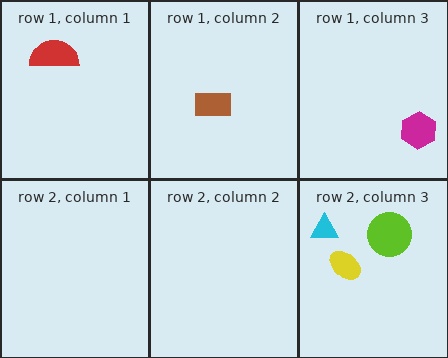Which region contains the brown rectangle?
The row 1, column 2 region.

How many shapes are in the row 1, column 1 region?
1.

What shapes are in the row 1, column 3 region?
The magenta hexagon.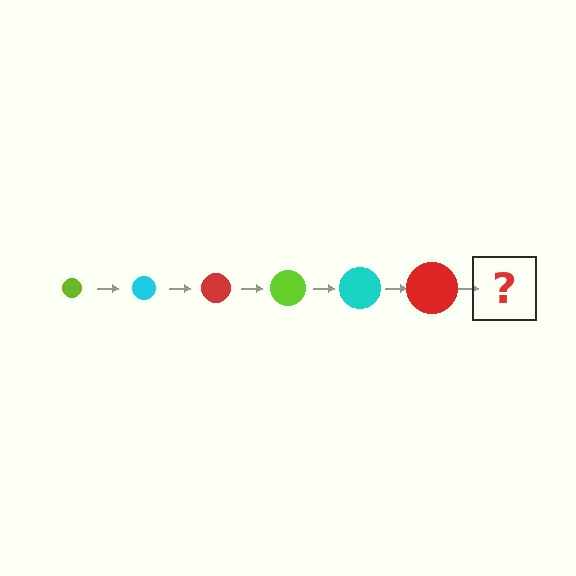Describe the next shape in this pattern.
It should be a lime circle, larger than the previous one.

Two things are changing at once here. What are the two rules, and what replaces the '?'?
The two rules are that the circle grows larger each step and the color cycles through lime, cyan, and red. The '?' should be a lime circle, larger than the previous one.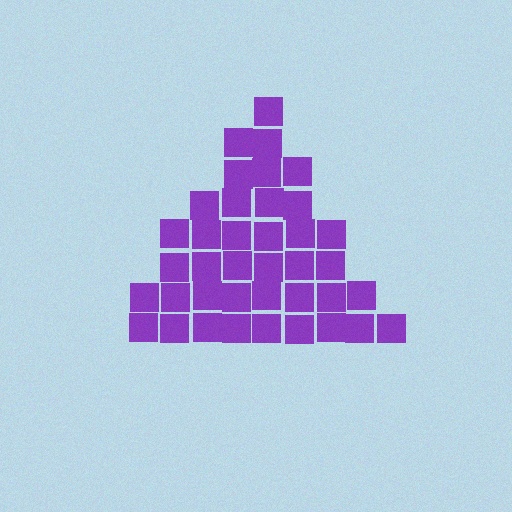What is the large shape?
The large shape is a triangle.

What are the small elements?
The small elements are squares.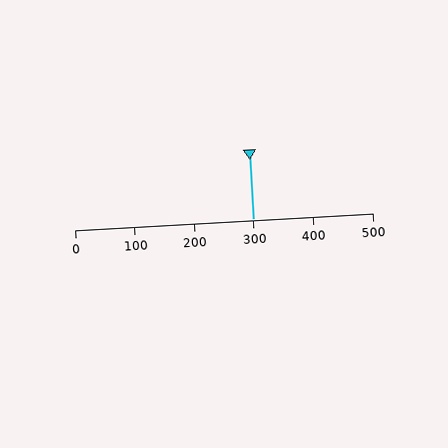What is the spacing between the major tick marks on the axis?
The major ticks are spaced 100 apart.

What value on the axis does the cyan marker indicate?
The marker indicates approximately 300.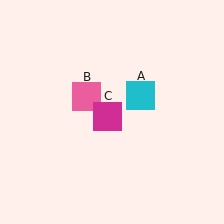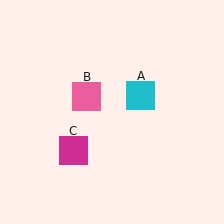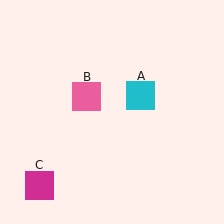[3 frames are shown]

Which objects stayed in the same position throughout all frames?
Cyan square (object A) and pink square (object B) remained stationary.